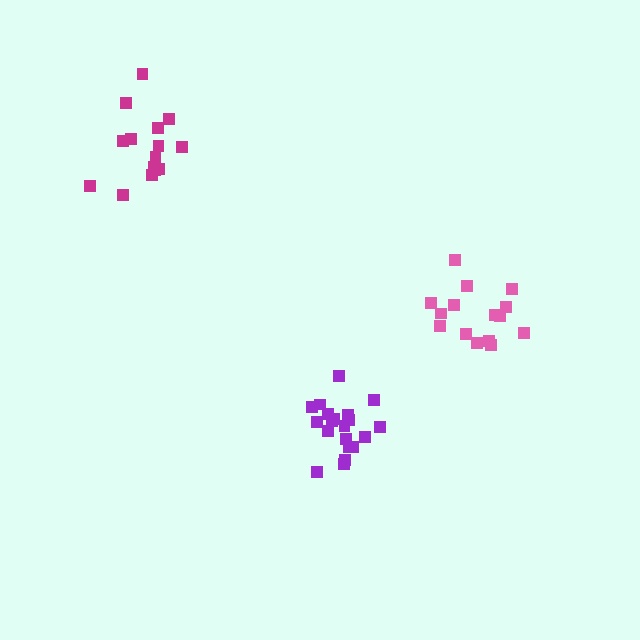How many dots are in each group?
Group 1: 15 dots, Group 2: 15 dots, Group 3: 20 dots (50 total).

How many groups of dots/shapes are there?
There are 3 groups.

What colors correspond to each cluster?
The clusters are colored: magenta, pink, purple.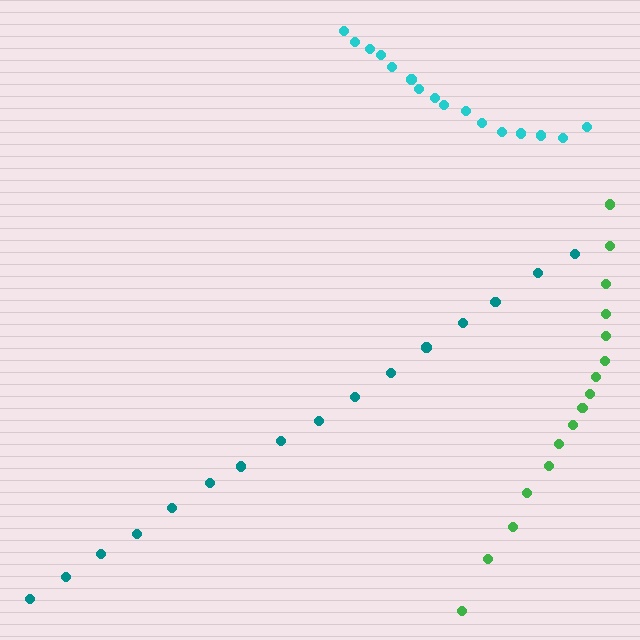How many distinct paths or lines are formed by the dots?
There are 3 distinct paths.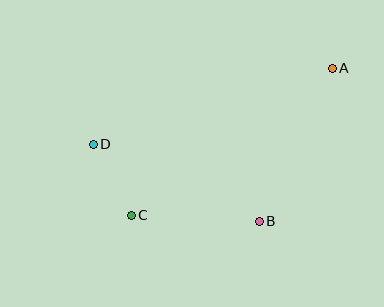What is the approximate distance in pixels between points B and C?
The distance between B and C is approximately 128 pixels.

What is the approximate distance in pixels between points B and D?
The distance between B and D is approximately 183 pixels.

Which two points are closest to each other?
Points C and D are closest to each other.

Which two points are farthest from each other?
Points A and D are farthest from each other.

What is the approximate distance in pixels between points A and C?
The distance between A and C is approximately 249 pixels.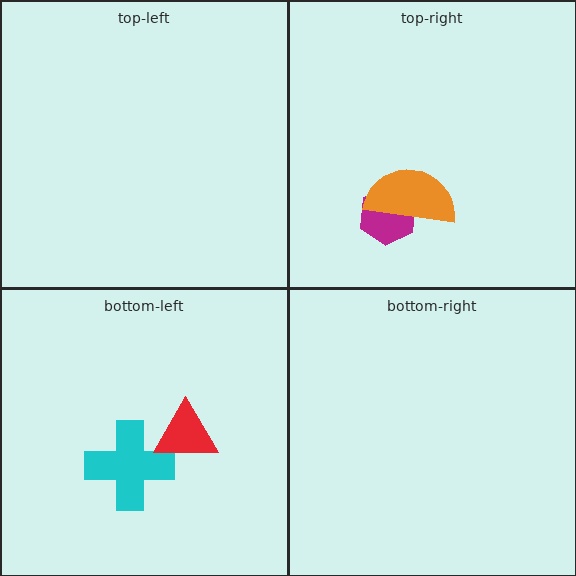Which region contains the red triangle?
The bottom-left region.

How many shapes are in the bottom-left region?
2.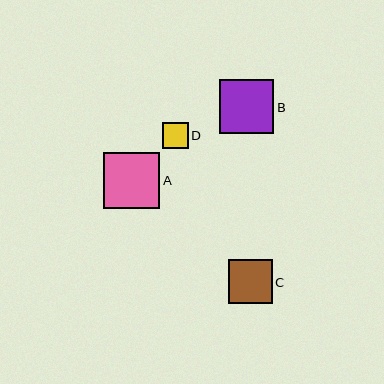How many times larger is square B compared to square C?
Square B is approximately 1.3 times the size of square C.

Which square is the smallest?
Square D is the smallest with a size of approximately 26 pixels.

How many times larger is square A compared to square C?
Square A is approximately 1.3 times the size of square C.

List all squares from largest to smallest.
From largest to smallest: A, B, C, D.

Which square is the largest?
Square A is the largest with a size of approximately 56 pixels.